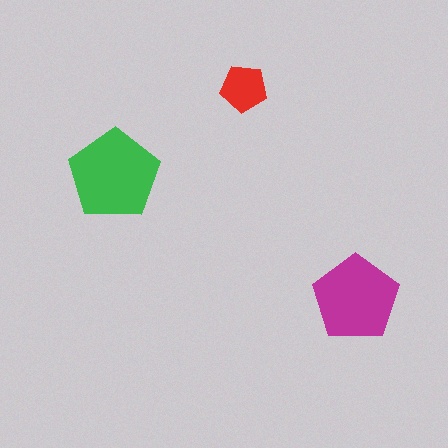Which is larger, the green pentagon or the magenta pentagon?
The green one.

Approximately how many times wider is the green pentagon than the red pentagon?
About 2 times wider.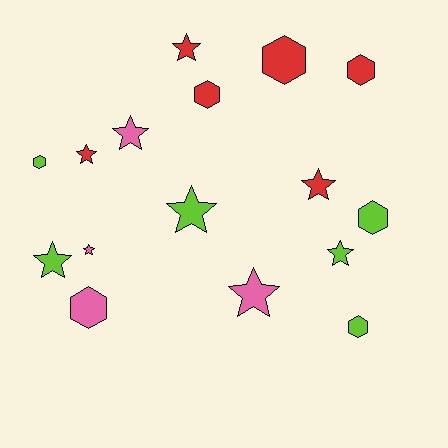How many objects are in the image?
There are 16 objects.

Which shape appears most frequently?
Star, with 9 objects.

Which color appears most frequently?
Lime, with 6 objects.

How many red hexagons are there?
There are 3 red hexagons.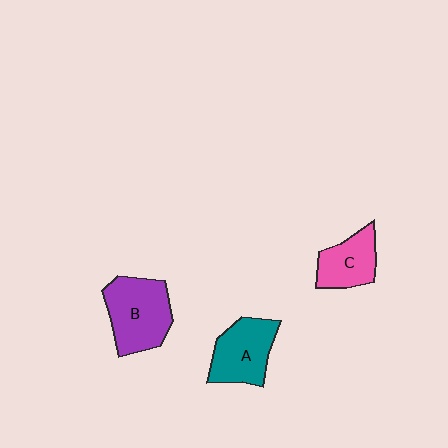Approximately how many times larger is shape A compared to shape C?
Approximately 1.2 times.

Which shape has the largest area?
Shape B (purple).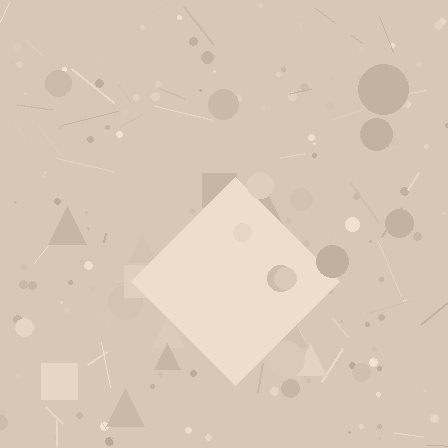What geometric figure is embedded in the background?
A diamond is embedded in the background.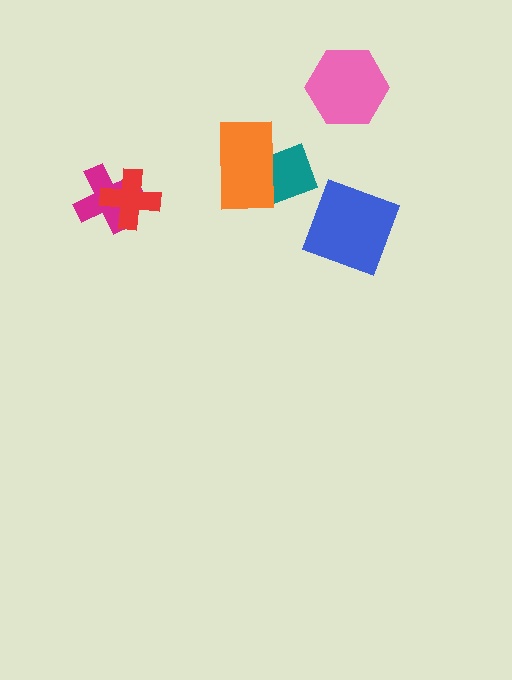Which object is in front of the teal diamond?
The orange rectangle is in front of the teal diamond.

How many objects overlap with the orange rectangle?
1 object overlaps with the orange rectangle.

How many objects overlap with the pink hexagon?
0 objects overlap with the pink hexagon.